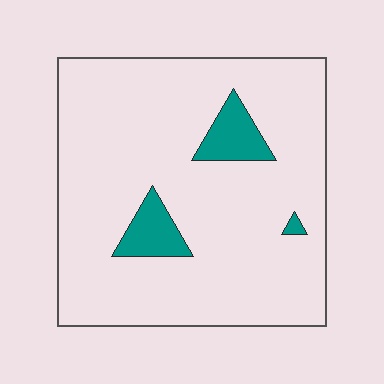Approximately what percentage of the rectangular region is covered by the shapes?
Approximately 10%.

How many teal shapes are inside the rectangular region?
3.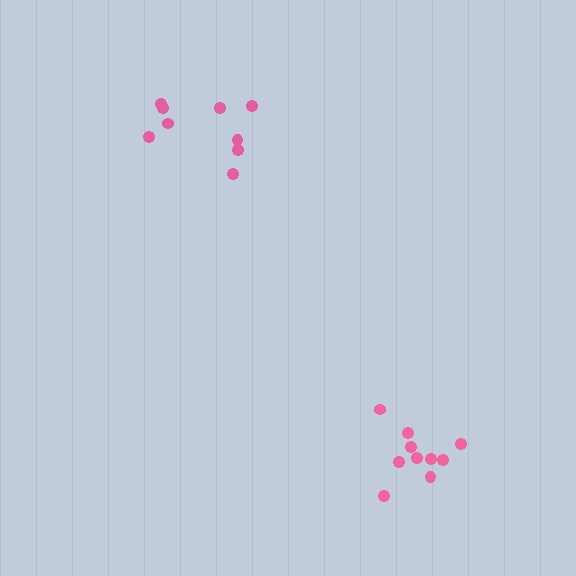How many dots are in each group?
Group 1: 10 dots, Group 2: 9 dots (19 total).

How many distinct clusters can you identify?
There are 2 distinct clusters.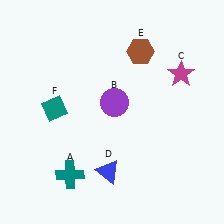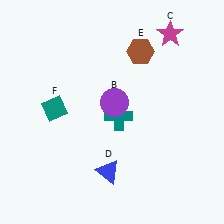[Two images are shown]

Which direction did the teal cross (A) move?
The teal cross (A) moved up.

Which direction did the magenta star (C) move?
The magenta star (C) moved up.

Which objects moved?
The objects that moved are: the teal cross (A), the magenta star (C).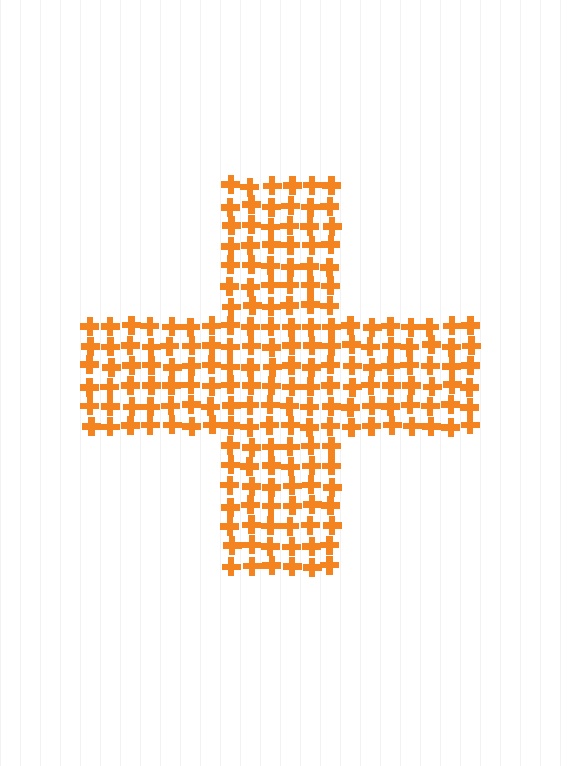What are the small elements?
The small elements are crosses.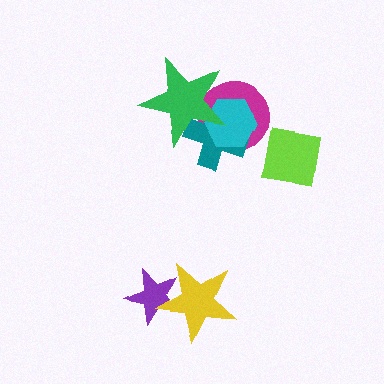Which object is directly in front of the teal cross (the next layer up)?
The cyan hexagon is directly in front of the teal cross.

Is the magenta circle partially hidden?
Yes, it is partially covered by another shape.